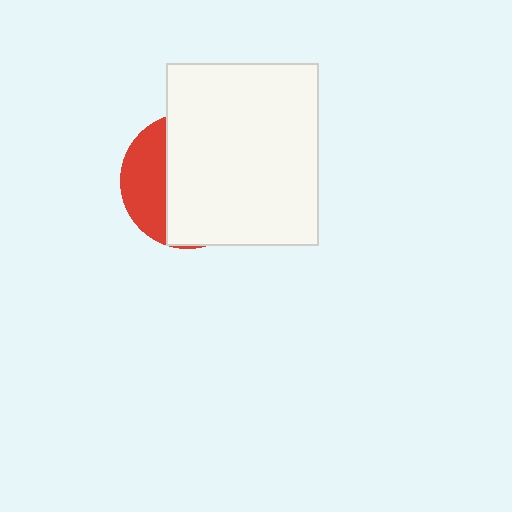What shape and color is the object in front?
The object in front is a white rectangle.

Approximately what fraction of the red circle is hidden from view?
Roughly 70% of the red circle is hidden behind the white rectangle.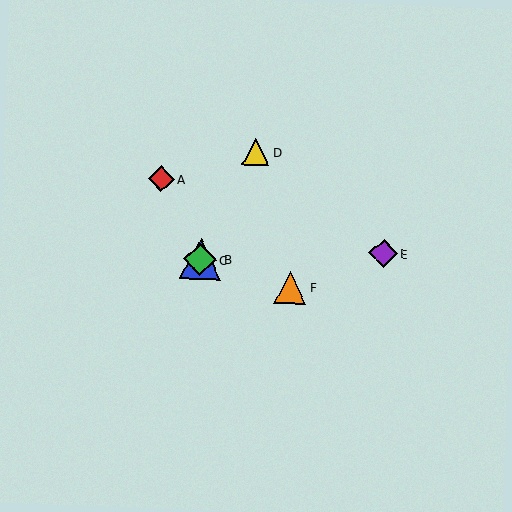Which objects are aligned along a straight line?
Objects B, C, D are aligned along a straight line.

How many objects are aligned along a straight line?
3 objects (B, C, D) are aligned along a straight line.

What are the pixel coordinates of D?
Object D is at (256, 152).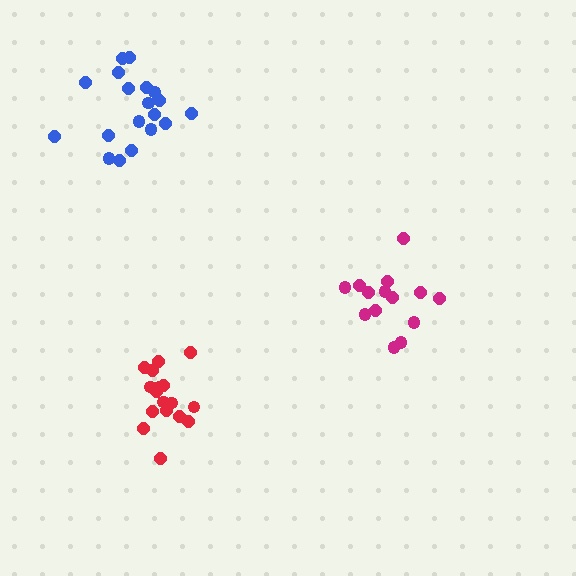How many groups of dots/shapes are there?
There are 3 groups.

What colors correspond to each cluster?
The clusters are colored: magenta, blue, red.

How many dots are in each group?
Group 1: 14 dots, Group 2: 19 dots, Group 3: 17 dots (50 total).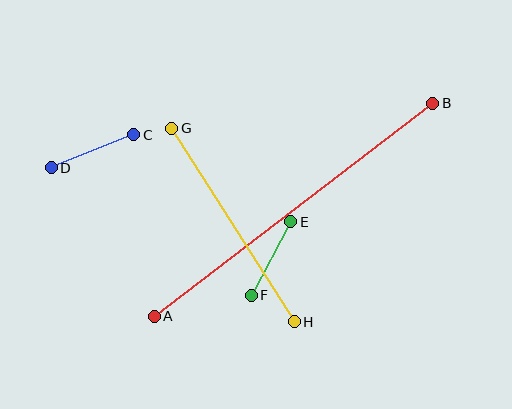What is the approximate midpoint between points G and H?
The midpoint is at approximately (233, 225) pixels.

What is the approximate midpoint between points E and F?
The midpoint is at approximately (271, 258) pixels.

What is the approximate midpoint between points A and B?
The midpoint is at approximately (294, 210) pixels.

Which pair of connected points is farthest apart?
Points A and B are farthest apart.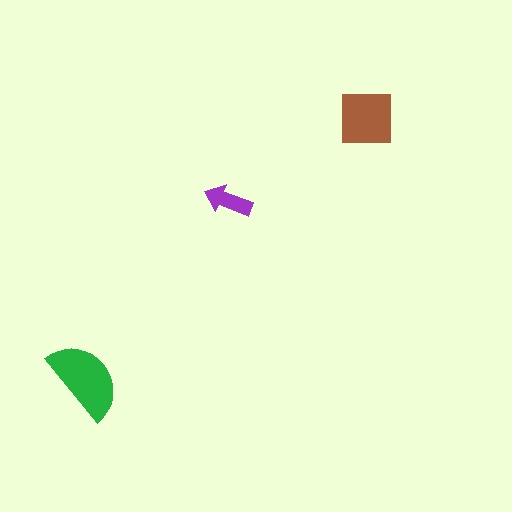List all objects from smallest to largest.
The purple arrow, the brown square, the green semicircle.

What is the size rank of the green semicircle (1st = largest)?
1st.